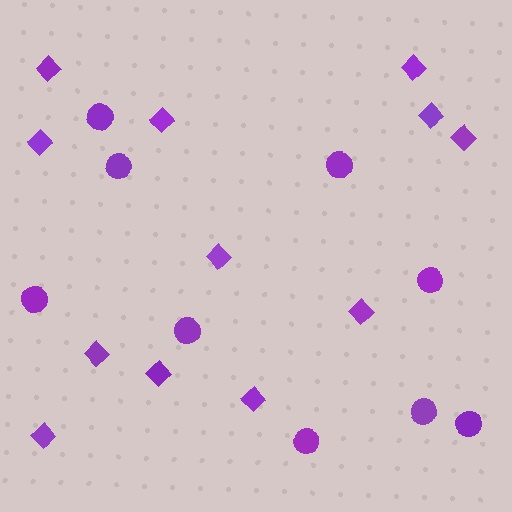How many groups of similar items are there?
There are 2 groups: one group of diamonds (12) and one group of circles (9).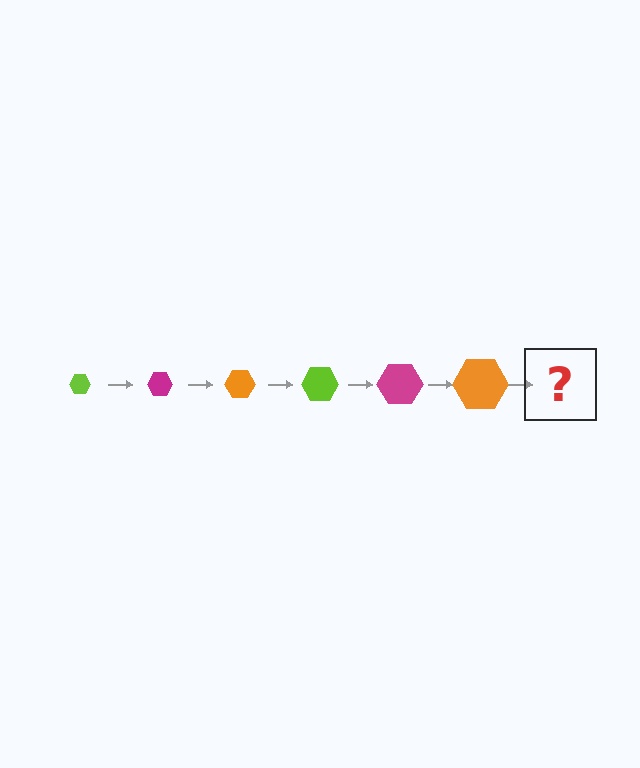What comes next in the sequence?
The next element should be a lime hexagon, larger than the previous one.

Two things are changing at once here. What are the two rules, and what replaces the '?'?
The two rules are that the hexagon grows larger each step and the color cycles through lime, magenta, and orange. The '?' should be a lime hexagon, larger than the previous one.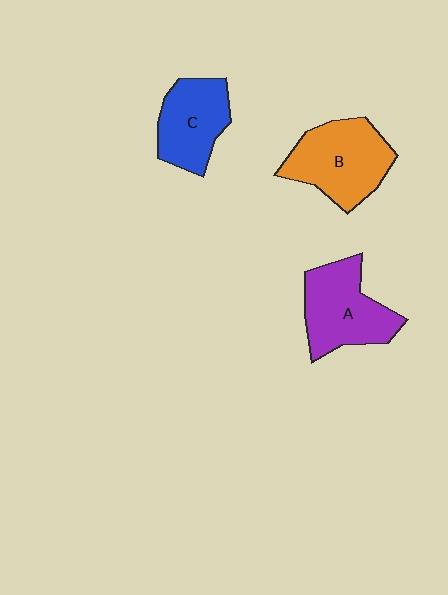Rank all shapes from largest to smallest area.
From largest to smallest: B (orange), A (purple), C (blue).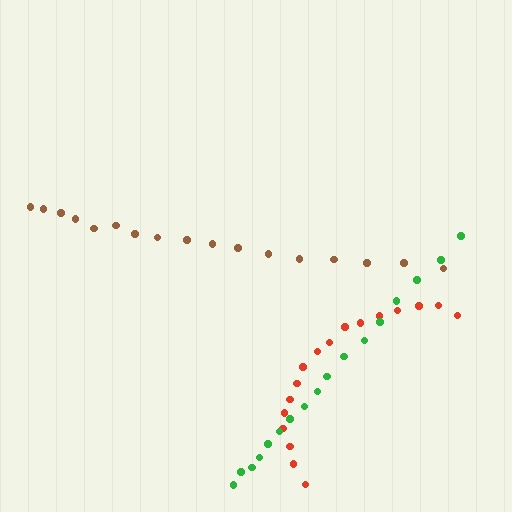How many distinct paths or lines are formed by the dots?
There are 3 distinct paths.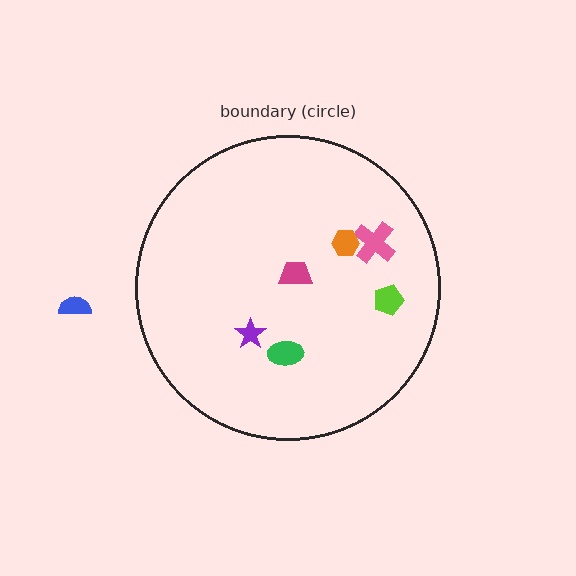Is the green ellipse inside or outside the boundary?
Inside.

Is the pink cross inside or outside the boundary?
Inside.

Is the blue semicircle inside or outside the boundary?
Outside.